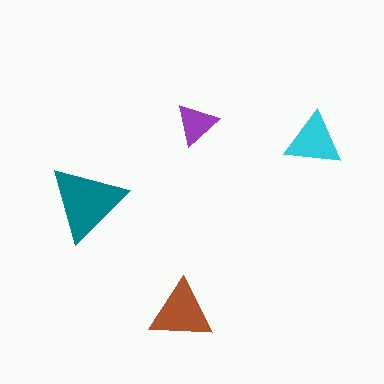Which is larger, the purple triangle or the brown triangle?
The brown one.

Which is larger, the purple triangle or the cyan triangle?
The cyan one.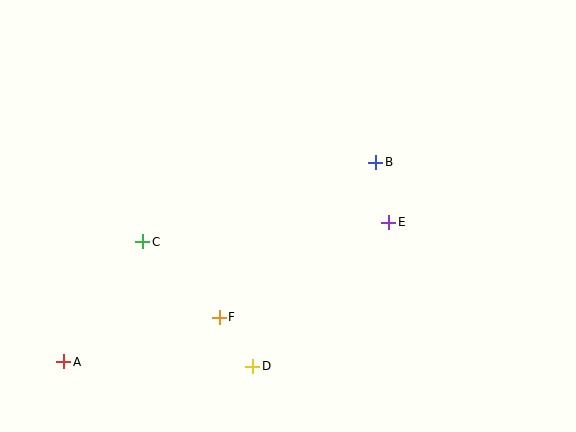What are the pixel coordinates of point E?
Point E is at (389, 222).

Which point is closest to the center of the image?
Point E at (389, 222) is closest to the center.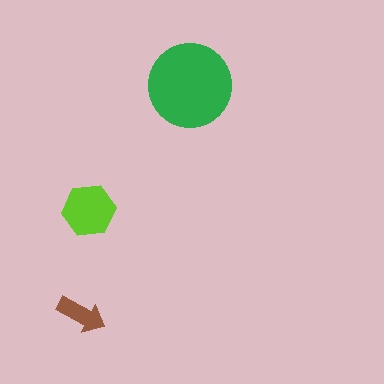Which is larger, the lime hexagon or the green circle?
The green circle.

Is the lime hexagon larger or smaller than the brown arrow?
Larger.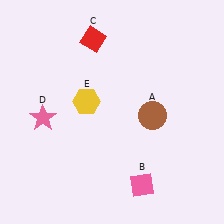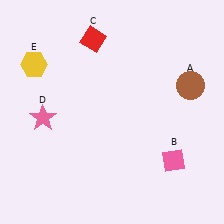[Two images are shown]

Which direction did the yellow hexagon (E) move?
The yellow hexagon (E) moved left.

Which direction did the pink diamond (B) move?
The pink diamond (B) moved right.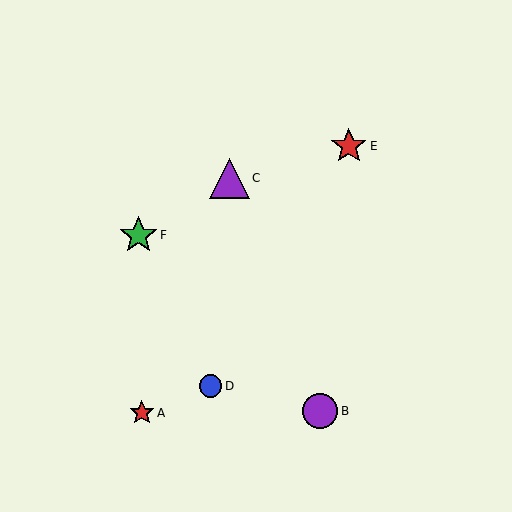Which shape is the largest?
The purple triangle (labeled C) is the largest.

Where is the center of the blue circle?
The center of the blue circle is at (210, 386).